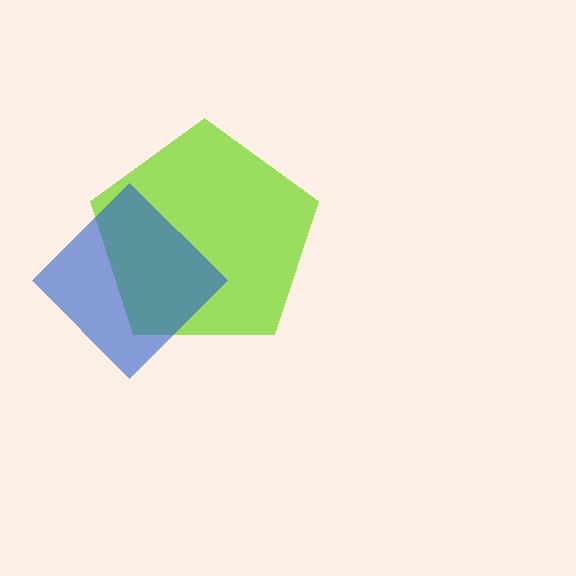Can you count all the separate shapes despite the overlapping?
Yes, there are 2 separate shapes.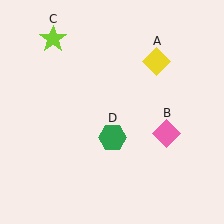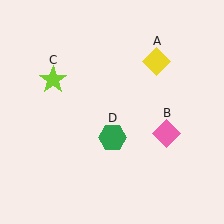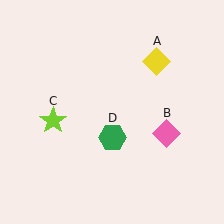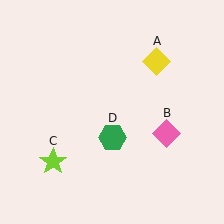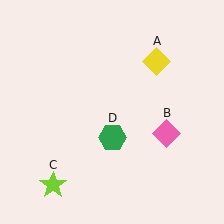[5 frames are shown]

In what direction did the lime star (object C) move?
The lime star (object C) moved down.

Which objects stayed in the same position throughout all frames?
Yellow diamond (object A) and pink diamond (object B) and green hexagon (object D) remained stationary.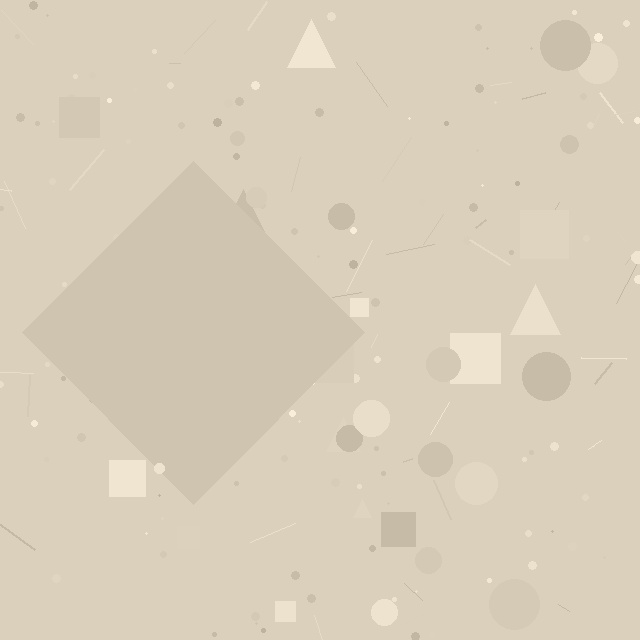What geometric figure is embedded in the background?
A diamond is embedded in the background.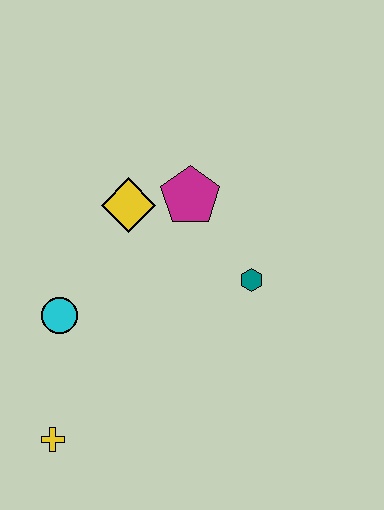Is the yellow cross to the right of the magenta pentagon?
No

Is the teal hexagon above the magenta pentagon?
No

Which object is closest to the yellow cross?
The cyan circle is closest to the yellow cross.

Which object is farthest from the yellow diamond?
The yellow cross is farthest from the yellow diamond.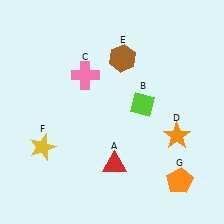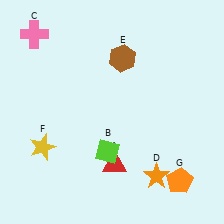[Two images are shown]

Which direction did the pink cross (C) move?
The pink cross (C) moved left.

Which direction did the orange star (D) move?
The orange star (D) moved down.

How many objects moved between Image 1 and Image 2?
3 objects moved between the two images.